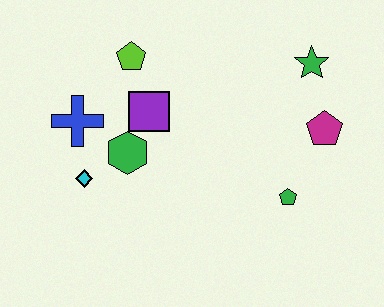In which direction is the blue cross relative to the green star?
The blue cross is to the left of the green star.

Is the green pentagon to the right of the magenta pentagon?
No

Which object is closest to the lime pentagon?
The purple square is closest to the lime pentagon.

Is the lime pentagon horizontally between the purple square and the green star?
No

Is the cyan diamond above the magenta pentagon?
No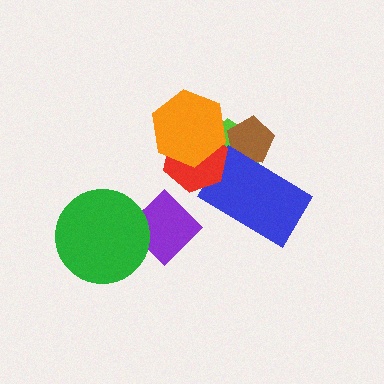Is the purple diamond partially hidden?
Yes, it is partially covered by another shape.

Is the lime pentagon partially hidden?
Yes, it is partially covered by another shape.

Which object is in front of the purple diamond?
The green circle is in front of the purple diamond.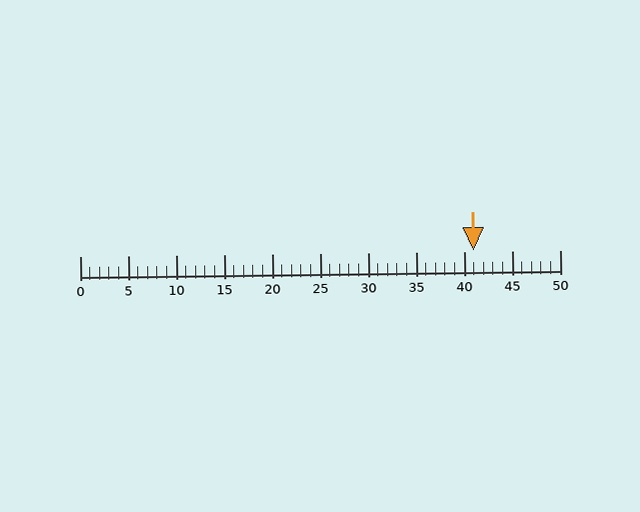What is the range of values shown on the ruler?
The ruler shows values from 0 to 50.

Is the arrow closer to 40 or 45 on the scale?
The arrow is closer to 40.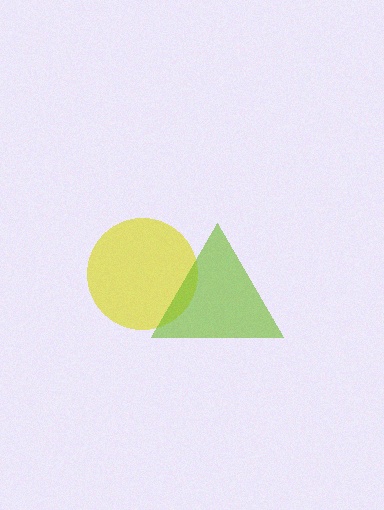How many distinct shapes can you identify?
There are 2 distinct shapes: a yellow circle, a lime triangle.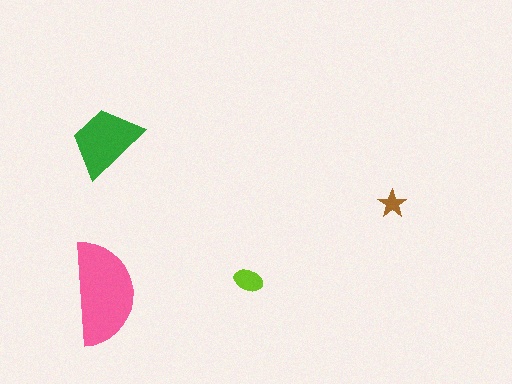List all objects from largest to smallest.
The pink semicircle, the green trapezoid, the lime ellipse, the brown star.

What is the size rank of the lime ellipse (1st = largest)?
3rd.